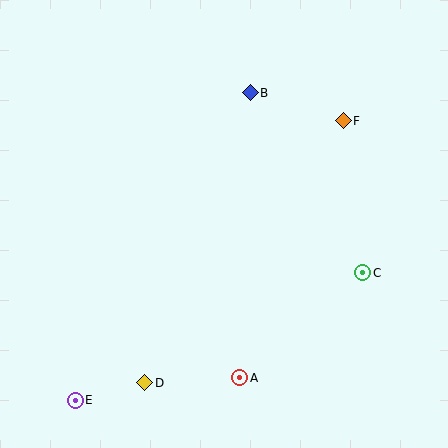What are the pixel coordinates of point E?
Point E is at (75, 400).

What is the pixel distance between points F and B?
The distance between F and B is 97 pixels.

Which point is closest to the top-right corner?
Point F is closest to the top-right corner.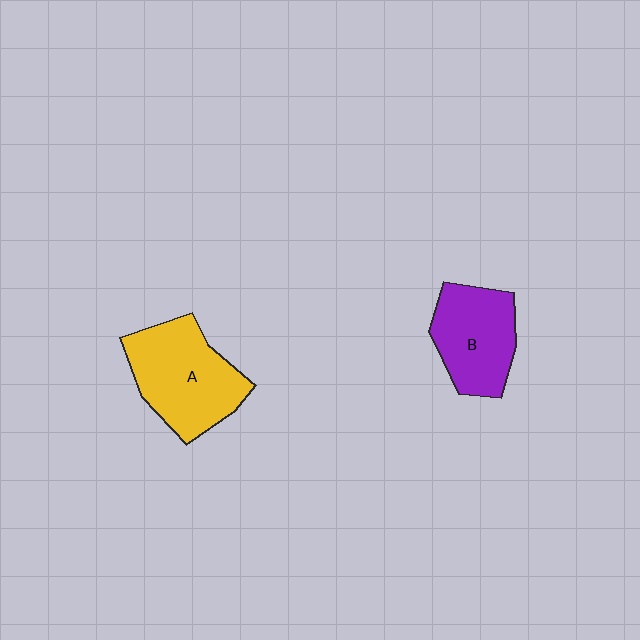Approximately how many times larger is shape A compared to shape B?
Approximately 1.2 times.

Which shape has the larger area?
Shape A (yellow).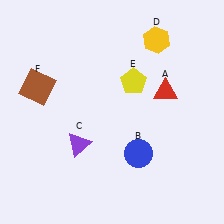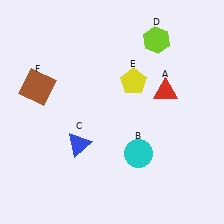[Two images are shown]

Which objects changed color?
B changed from blue to cyan. C changed from purple to blue. D changed from yellow to lime.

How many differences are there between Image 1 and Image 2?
There are 3 differences between the two images.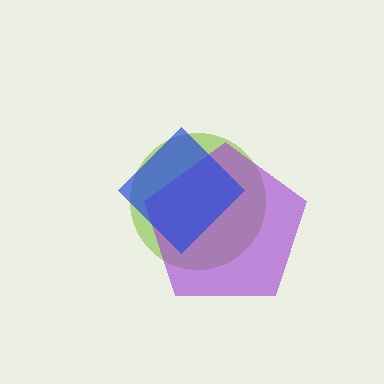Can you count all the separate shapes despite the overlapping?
Yes, there are 3 separate shapes.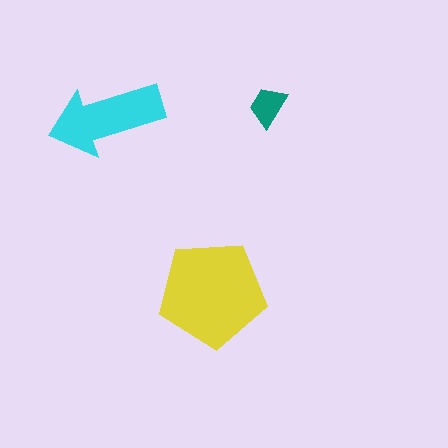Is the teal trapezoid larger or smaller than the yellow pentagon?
Smaller.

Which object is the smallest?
The teal trapezoid.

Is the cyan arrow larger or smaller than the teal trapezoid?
Larger.